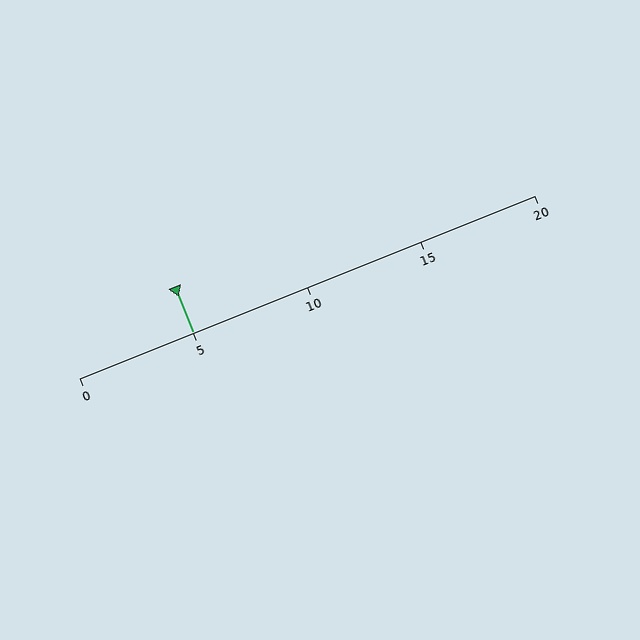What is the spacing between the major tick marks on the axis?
The major ticks are spaced 5 apart.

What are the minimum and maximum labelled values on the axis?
The axis runs from 0 to 20.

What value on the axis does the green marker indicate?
The marker indicates approximately 5.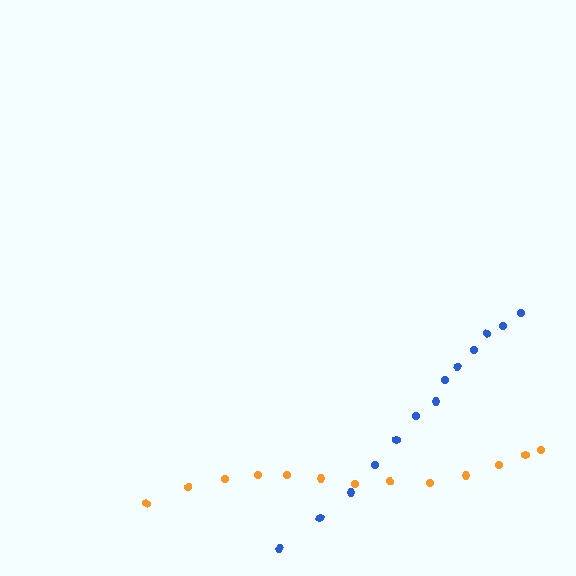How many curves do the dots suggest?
There are 2 distinct paths.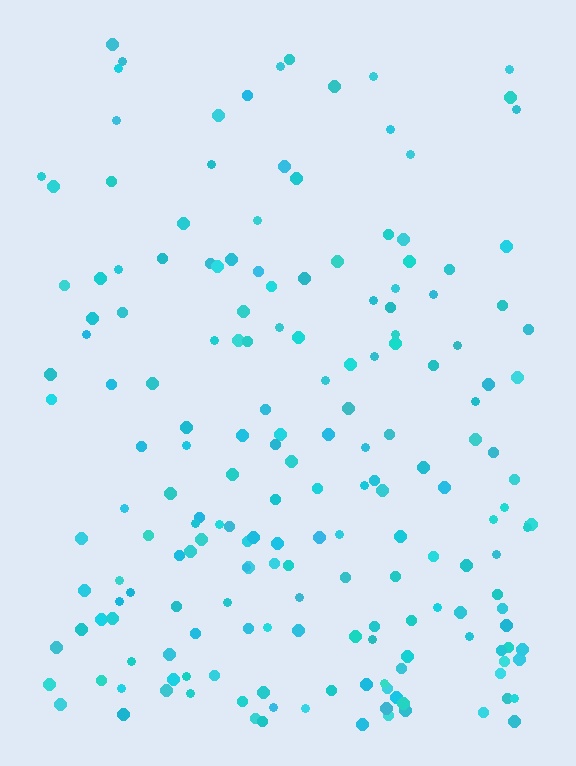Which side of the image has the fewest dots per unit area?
The top.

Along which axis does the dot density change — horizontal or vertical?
Vertical.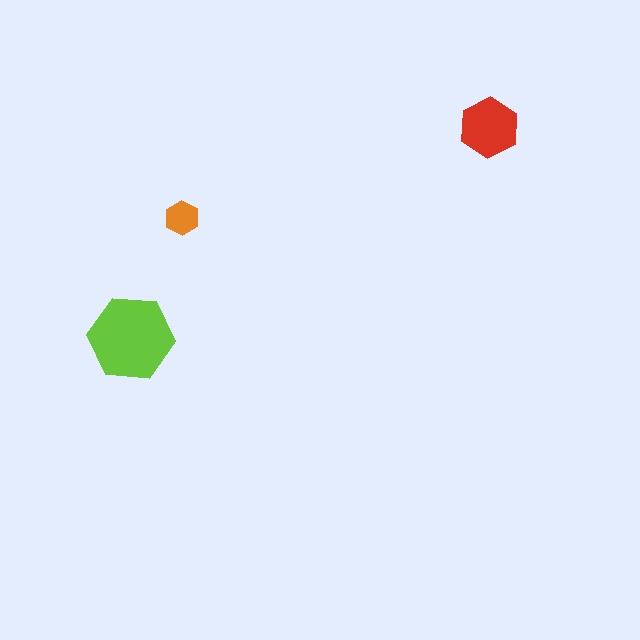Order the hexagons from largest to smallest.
the lime one, the red one, the orange one.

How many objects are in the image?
There are 3 objects in the image.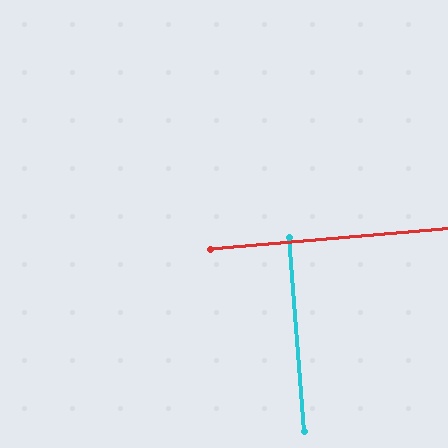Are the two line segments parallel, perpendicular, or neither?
Perpendicular — they meet at approximately 89°.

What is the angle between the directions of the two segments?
Approximately 89 degrees.